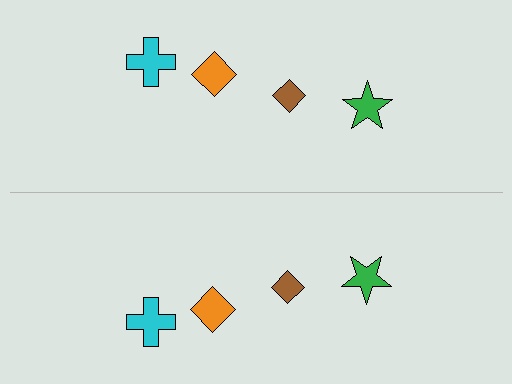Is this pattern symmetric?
Yes, this pattern has bilateral (reflection) symmetry.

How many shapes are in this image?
There are 8 shapes in this image.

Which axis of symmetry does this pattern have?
The pattern has a horizontal axis of symmetry running through the center of the image.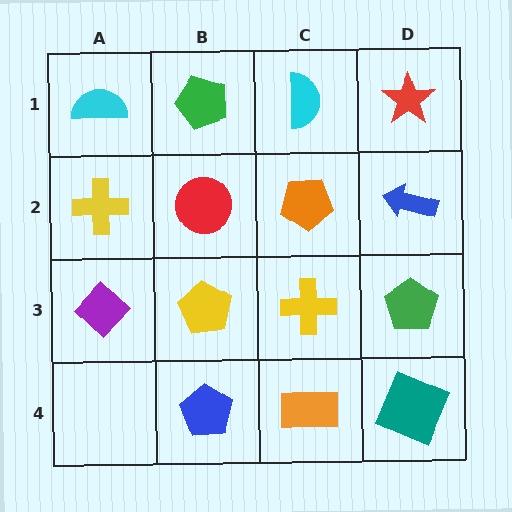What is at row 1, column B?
A green pentagon.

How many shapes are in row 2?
4 shapes.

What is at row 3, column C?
A yellow cross.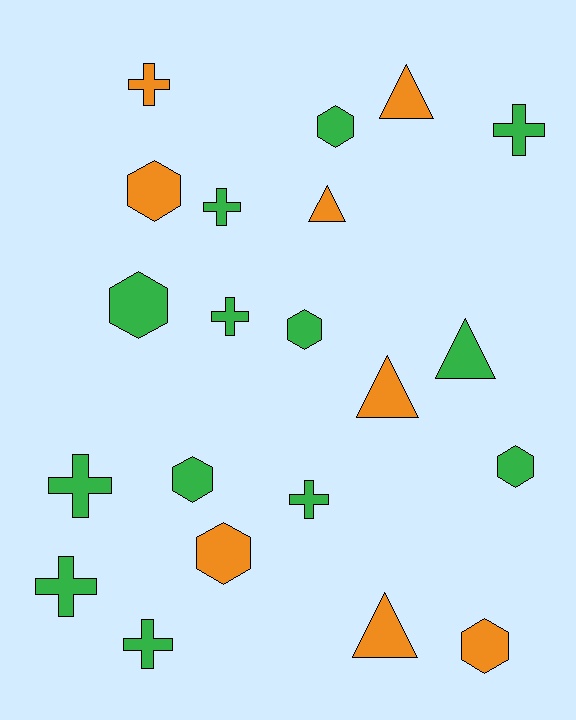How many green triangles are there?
There is 1 green triangle.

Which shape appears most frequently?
Hexagon, with 8 objects.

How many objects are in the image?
There are 21 objects.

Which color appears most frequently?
Green, with 13 objects.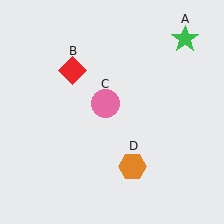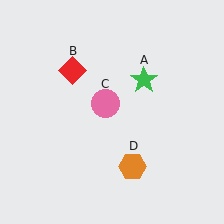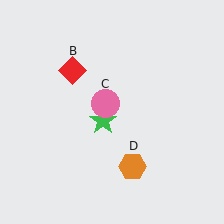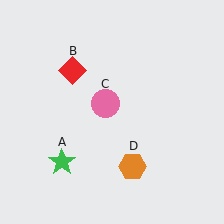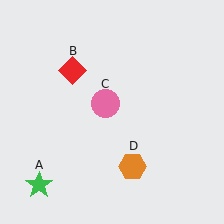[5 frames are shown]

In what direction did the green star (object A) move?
The green star (object A) moved down and to the left.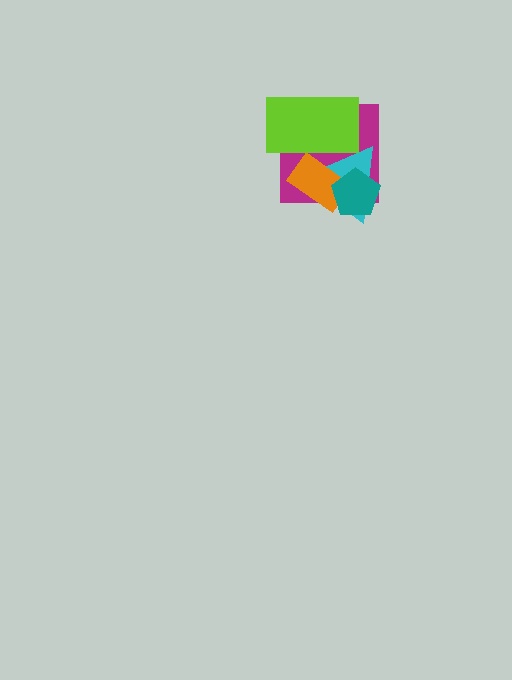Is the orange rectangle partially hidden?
Yes, it is partially covered by another shape.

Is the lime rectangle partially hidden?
No, no other shape covers it.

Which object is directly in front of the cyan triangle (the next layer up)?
The orange rectangle is directly in front of the cyan triangle.